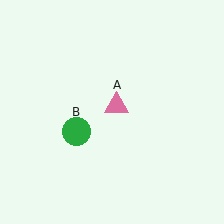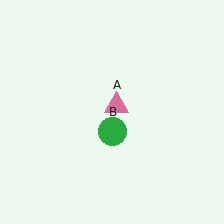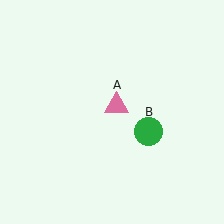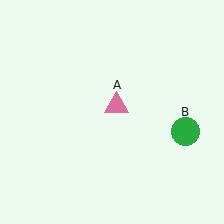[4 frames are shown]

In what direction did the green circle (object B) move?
The green circle (object B) moved right.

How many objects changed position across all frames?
1 object changed position: green circle (object B).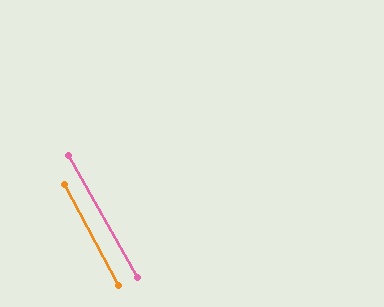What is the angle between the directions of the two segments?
Approximately 1 degree.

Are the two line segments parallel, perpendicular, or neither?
Parallel — their directions differ by only 1.4°.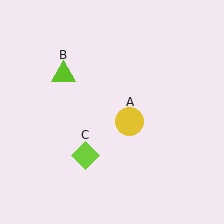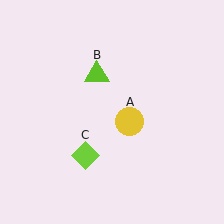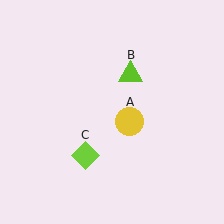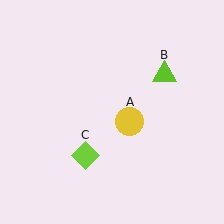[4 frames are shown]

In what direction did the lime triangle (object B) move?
The lime triangle (object B) moved right.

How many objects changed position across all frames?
1 object changed position: lime triangle (object B).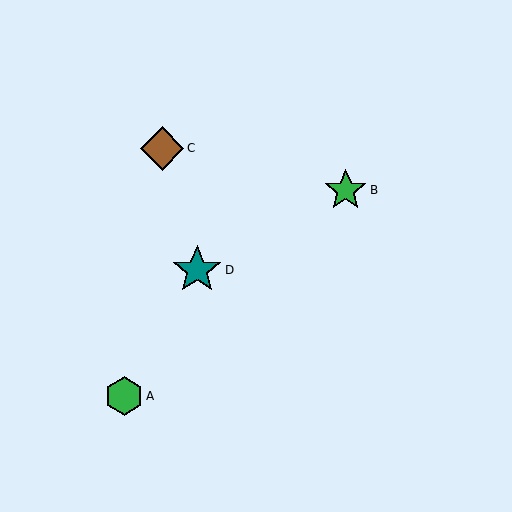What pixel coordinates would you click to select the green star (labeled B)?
Click at (346, 190) to select the green star B.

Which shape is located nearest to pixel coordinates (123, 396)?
The green hexagon (labeled A) at (124, 396) is nearest to that location.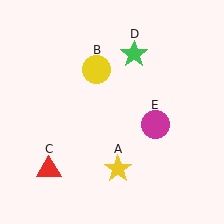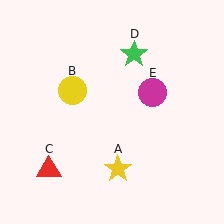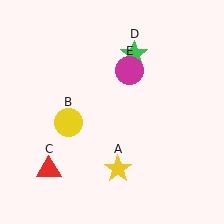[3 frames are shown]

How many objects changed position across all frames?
2 objects changed position: yellow circle (object B), magenta circle (object E).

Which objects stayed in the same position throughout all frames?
Yellow star (object A) and red triangle (object C) and green star (object D) remained stationary.